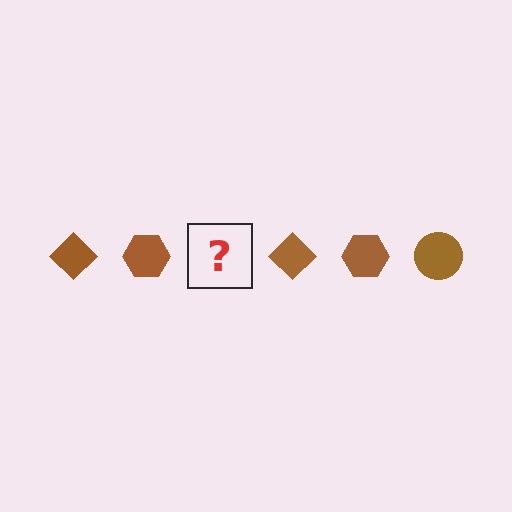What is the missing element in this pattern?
The missing element is a brown circle.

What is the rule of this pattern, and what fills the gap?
The rule is that the pattern cycles through diamond, hexagon, circle shapes in brown. The gap should be filled with a brown circle.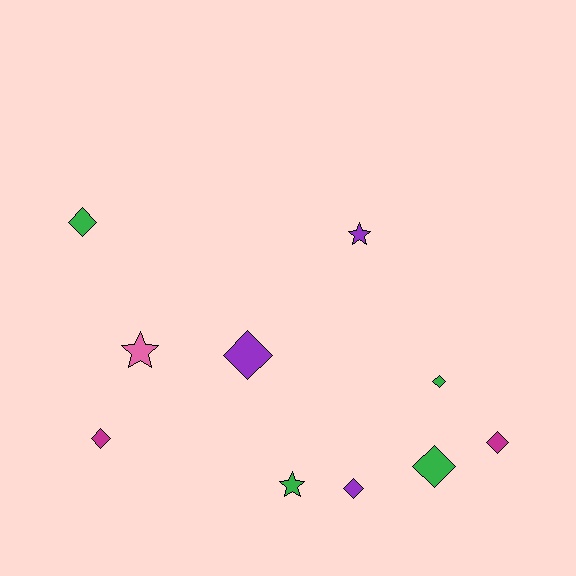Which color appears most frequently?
Green, with 4 objects.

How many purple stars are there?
There is 1 purple star.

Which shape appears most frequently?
Diamond, with 7 objects.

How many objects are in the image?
There are 10 objects.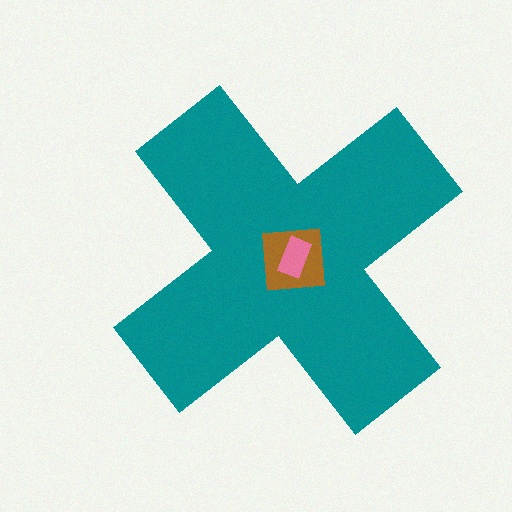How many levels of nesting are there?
3.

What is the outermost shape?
The teal cross.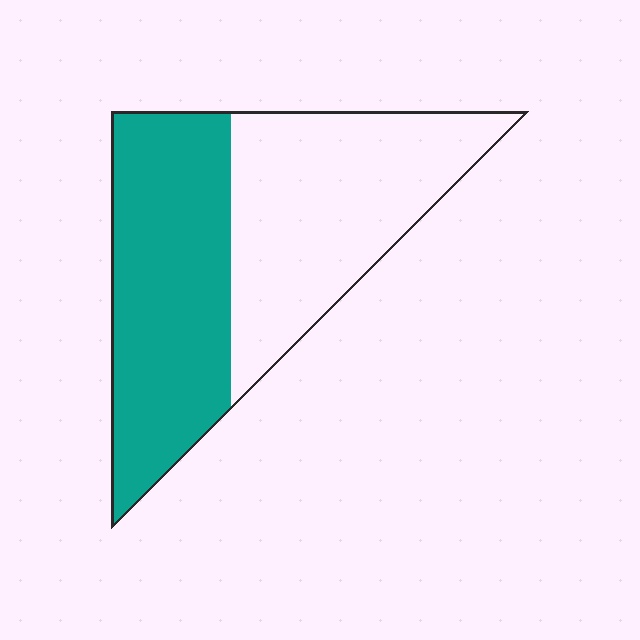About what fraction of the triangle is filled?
About one half (1/2).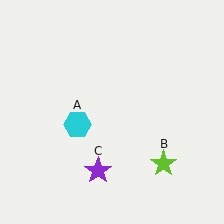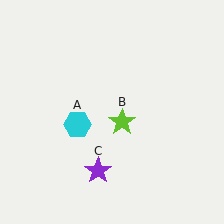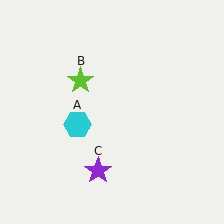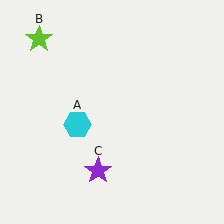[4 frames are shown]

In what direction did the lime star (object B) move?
The lime star (object B) moved up and to the left.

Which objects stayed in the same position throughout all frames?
Cyan hexagon (object A) and purple star (object C) remained stationary.